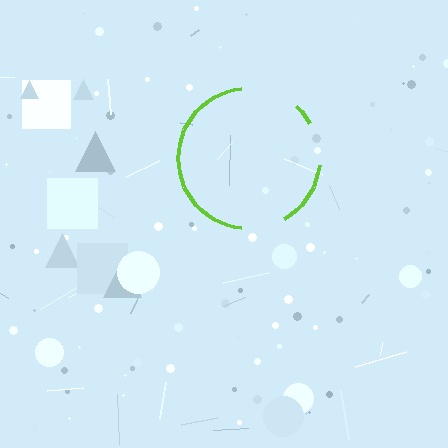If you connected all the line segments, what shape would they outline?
They would outline a circle.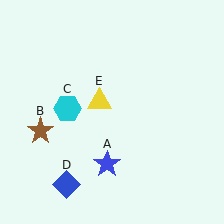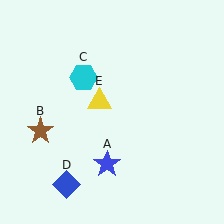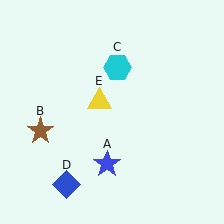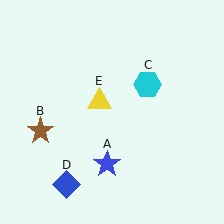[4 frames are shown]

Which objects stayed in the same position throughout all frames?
Blue star (object A) and brown star (object B) and blue diamond (object D) and yellow triangle (object E) remained stationary.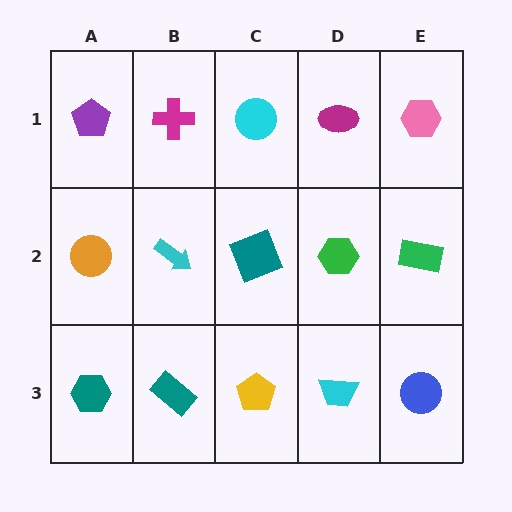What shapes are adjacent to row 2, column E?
A pink hexagon (row 1, column E), a blue circle (row 3, column E), a green hexagon (row 2, column D).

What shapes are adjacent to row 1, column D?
A green hexagon (row 2, column D), a cyan circle (row 1, column C), a pink hexagon (row 1, column E).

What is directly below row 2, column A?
A teal hexagon.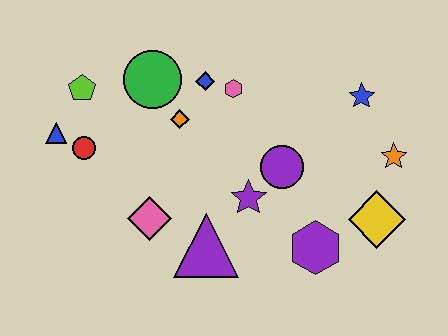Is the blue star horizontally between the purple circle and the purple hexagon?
No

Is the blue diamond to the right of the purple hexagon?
No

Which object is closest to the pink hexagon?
The blue diamond is closest to the pink hexagon.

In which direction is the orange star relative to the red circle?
The orange star is to the right of the red circle.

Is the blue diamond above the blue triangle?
Yes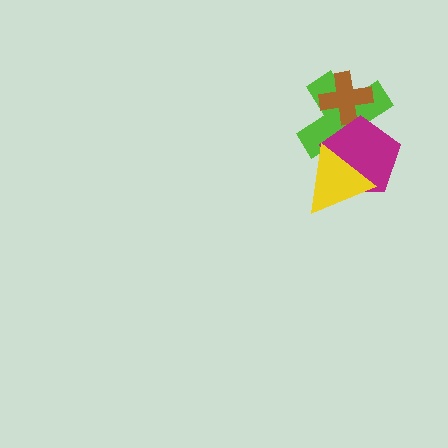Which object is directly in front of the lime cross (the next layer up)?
The brown cross is directly in front of the lime cross.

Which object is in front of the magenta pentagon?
The yellow triangle is in front of the magenta pentagon.